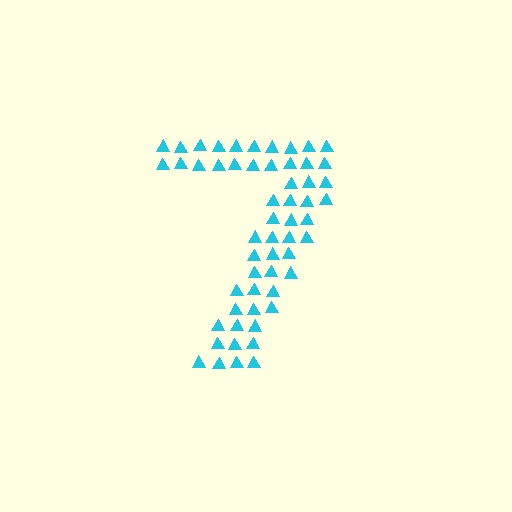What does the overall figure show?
The overall figure shows the digit 7.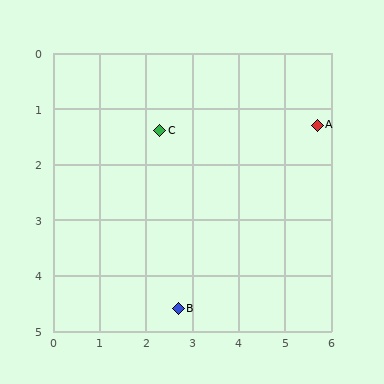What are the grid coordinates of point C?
Point C is at approximately (2.3, 1.4).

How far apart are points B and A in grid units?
Points B and A are about 4.5 grid units apart.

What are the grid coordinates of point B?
Point B is at approximately (2.7, 4.6).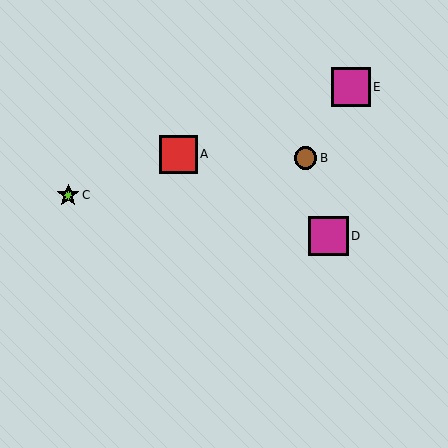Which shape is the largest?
The magenta square (labeled D) is the largest.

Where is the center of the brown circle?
The center of the brown circle is at (306, 158).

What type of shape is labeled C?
Shape C is a lime star.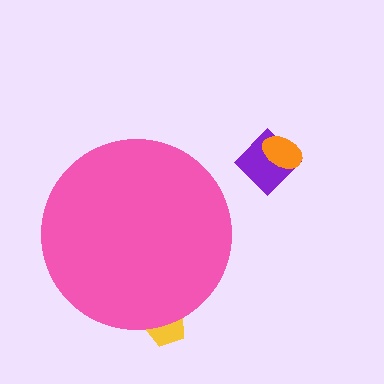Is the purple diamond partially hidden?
No, the purple diamond is fully visible.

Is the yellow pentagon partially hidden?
Yes, the yellow pentagon is partially hidden behind the pink circle.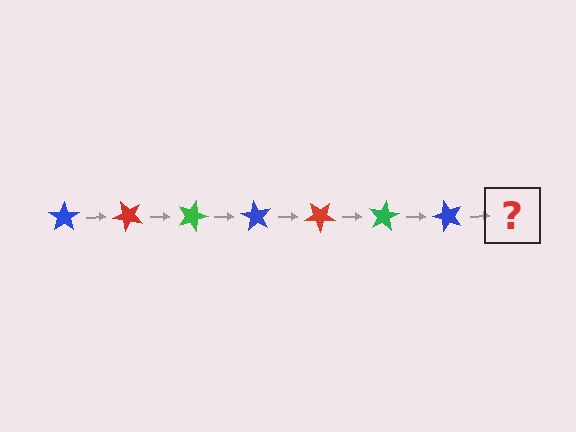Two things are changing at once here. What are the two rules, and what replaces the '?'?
The two rules are that it rotates 45 degrees each step and the color cycles through blue, red, and green. The '?' should be a red star, rotated 315 degrees from the start.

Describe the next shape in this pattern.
It should be a red star, rotated 315 degrees from the start.